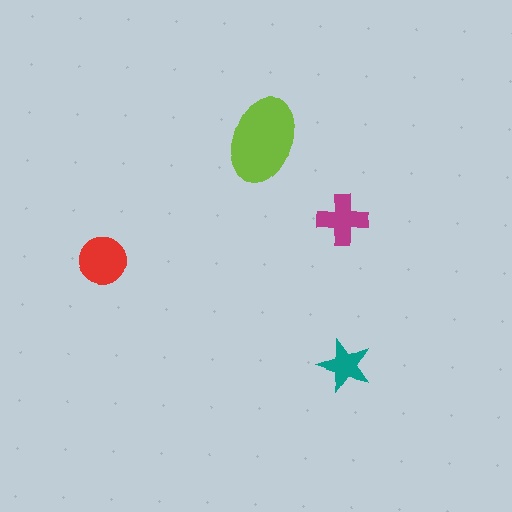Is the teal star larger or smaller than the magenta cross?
Smaller.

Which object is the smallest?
The teal star.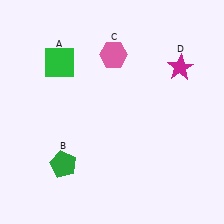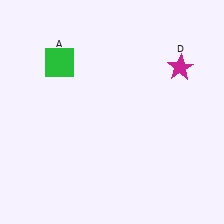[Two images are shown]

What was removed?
The green pentagon (B), the pink hexagon (C) were removed in Image 2.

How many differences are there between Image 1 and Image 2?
There are 2 differences between the two images.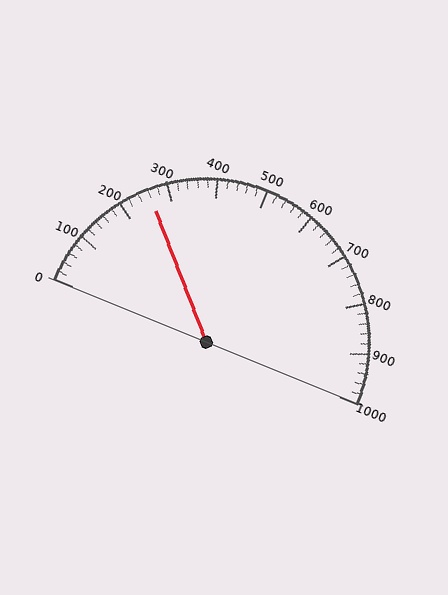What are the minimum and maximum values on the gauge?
The gauge ranges from 0 to 1000.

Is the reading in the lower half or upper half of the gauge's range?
The reading is in the lower half of the range (0 to 1000).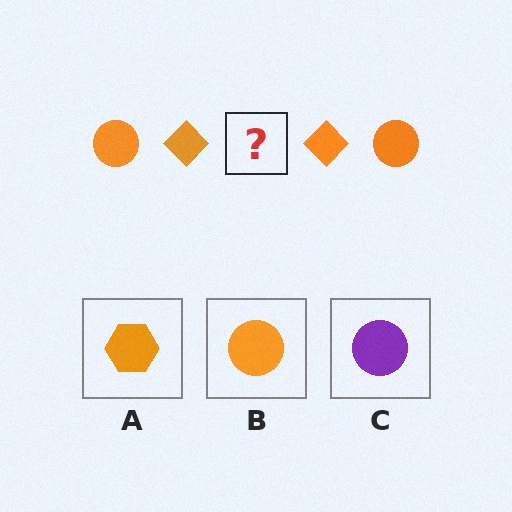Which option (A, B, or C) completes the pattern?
B.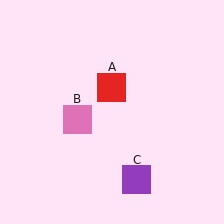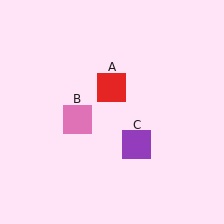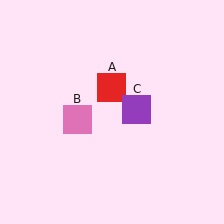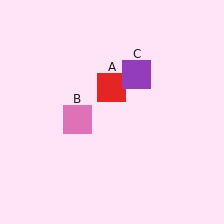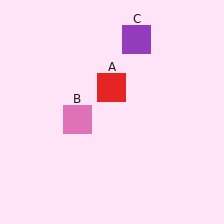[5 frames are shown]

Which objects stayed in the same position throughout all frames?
Red square (object A) and pink square (object B) remained stationary.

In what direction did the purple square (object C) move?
The purple square (object C) moved up.